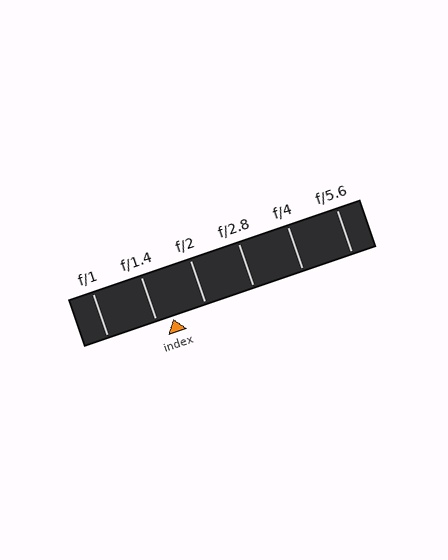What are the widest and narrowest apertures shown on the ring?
The widest aperture shown is f/1 and the narrowest is f/5.6.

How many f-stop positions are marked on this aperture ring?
There are 6 f-stop positions marked.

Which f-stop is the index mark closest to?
The index mark is closest to f/1.4.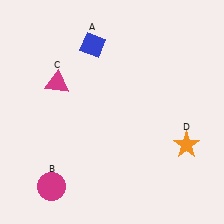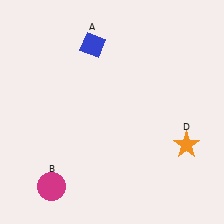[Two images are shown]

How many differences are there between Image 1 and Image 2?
There is 1 difference between the two images.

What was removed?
The magenta triangle (C) was removed in Image 2.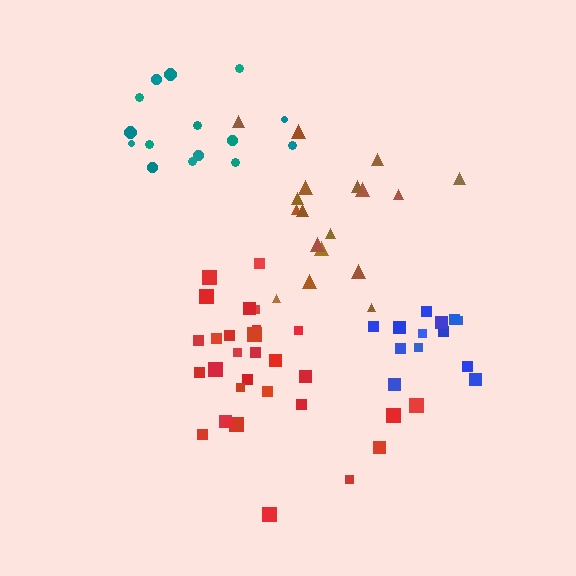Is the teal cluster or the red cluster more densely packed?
Red.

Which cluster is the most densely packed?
Blue.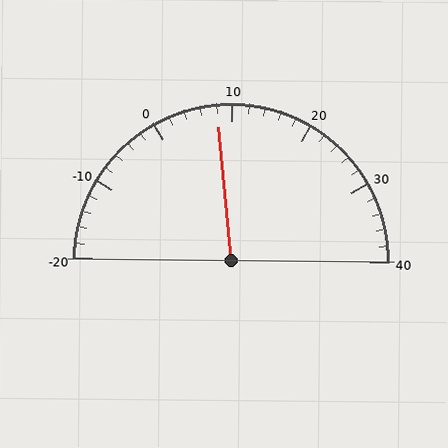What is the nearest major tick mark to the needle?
The nearest major tick mark is 10.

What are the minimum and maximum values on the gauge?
The gauge ranges from -20 to 40.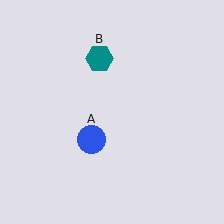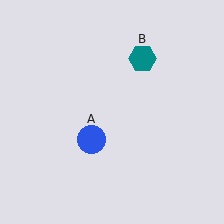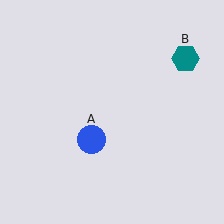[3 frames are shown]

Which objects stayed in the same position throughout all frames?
Blue circle (object A) remained stationary.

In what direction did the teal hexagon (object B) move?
The teal hexagon (object B) moved right.